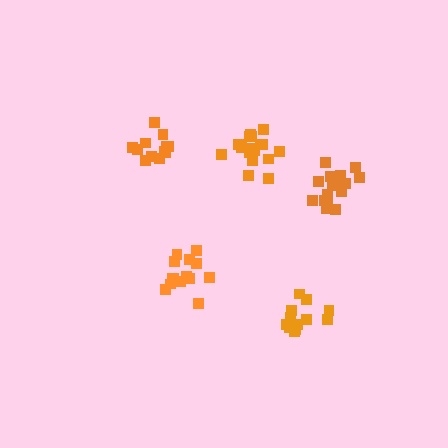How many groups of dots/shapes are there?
There are 5 groups.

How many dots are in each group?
Group 1: 14 dots, Group 2: 13 dots, Group 3: 13 dots, Group 4: 16 dots, Group 5: 17 dots (73 total).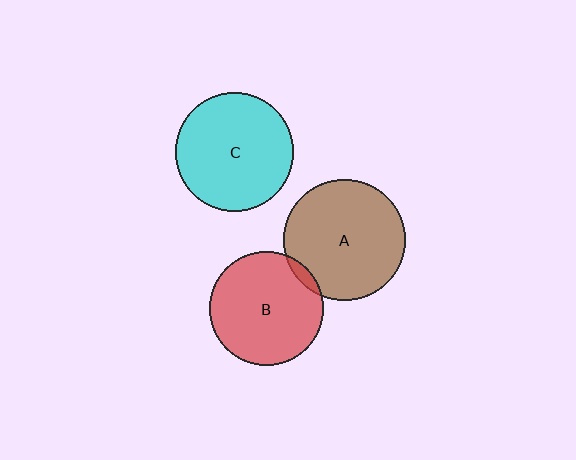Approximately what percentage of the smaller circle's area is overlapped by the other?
Approximately 5%.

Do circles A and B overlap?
Yes.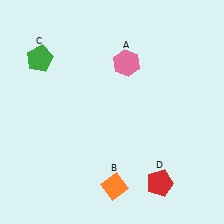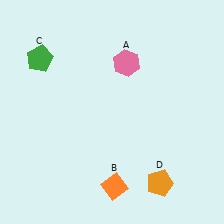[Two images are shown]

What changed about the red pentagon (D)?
In Image 1, D is red. In Image 2, it changed to orange.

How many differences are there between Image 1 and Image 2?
There is 1 difference between the two images.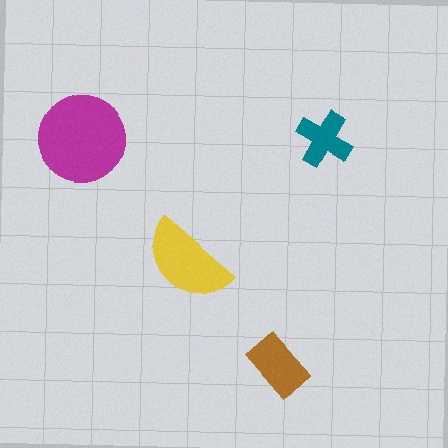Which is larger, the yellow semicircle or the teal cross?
The yellow semicircle.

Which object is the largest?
The magenta circle.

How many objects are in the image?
There are 4 objects in the image.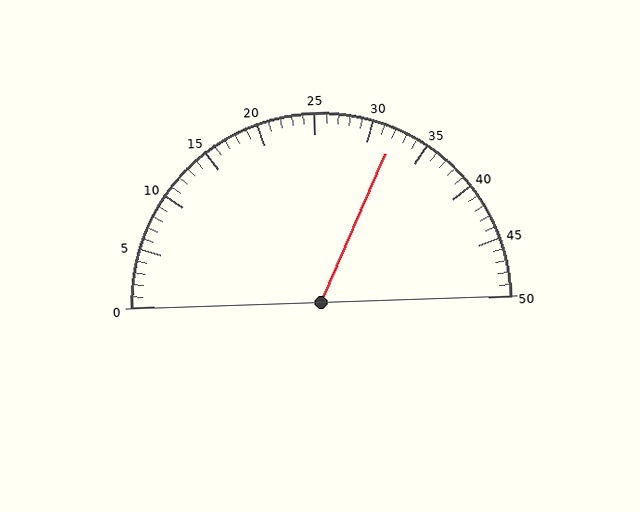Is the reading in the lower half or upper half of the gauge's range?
The reading is in the upper half of the range (0 to 50).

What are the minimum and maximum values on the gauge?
The gauge ranges from 0 to 50.